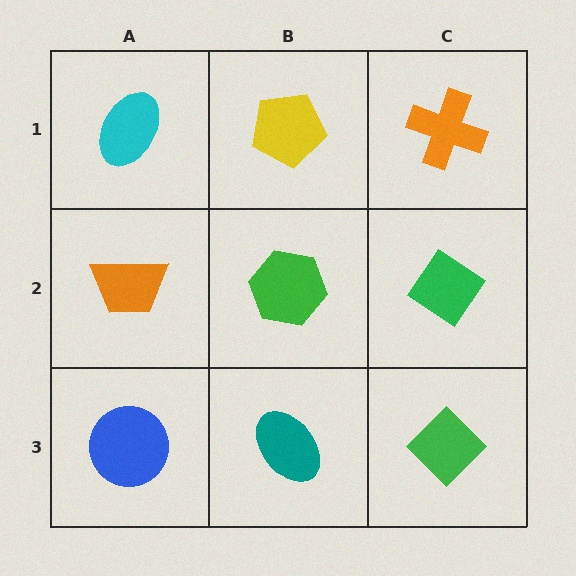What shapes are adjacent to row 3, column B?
A green hexagon (row 2, column B), a blue circle (row 3, column A), a green diamond (row 3, column C).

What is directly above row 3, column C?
A green diamond.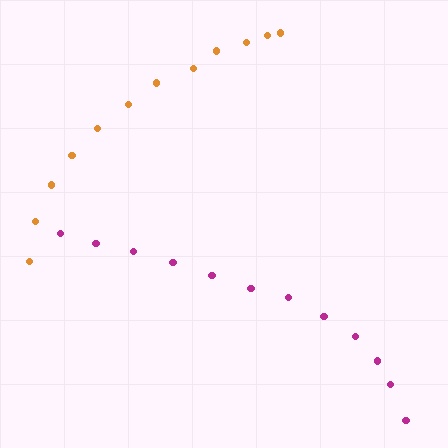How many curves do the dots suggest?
There are 2 distinct paths.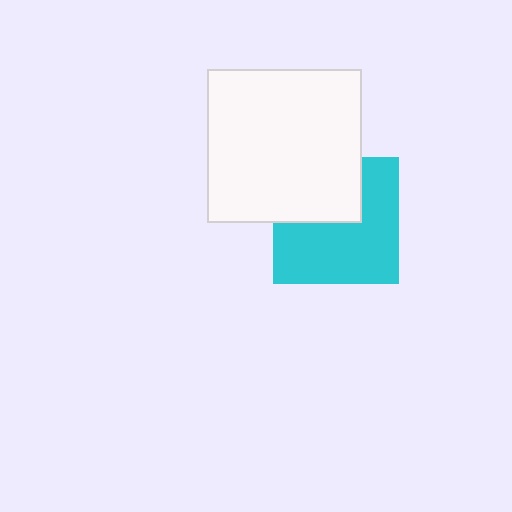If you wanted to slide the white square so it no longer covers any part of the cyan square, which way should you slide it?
Slide it up — that is the most direct way to separate the two shapes.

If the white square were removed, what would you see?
You would see the complete cyan square.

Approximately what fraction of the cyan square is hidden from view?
Roughly 37% of the cyan square is hidden behind the white square.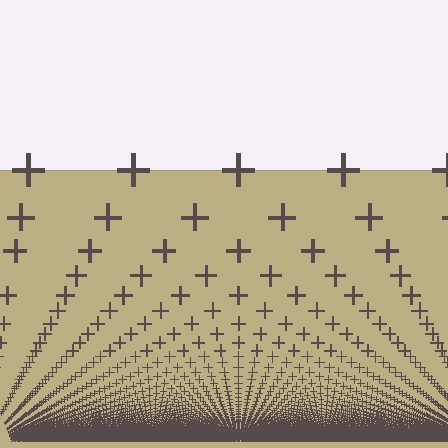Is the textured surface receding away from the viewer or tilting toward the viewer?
The surface appears to tilt toward the viewer. Texture elements get larger and sparser toward the top.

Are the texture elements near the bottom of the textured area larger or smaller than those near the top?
Smaller. The gradient is inverted — elements near the bottom are smaller and denser.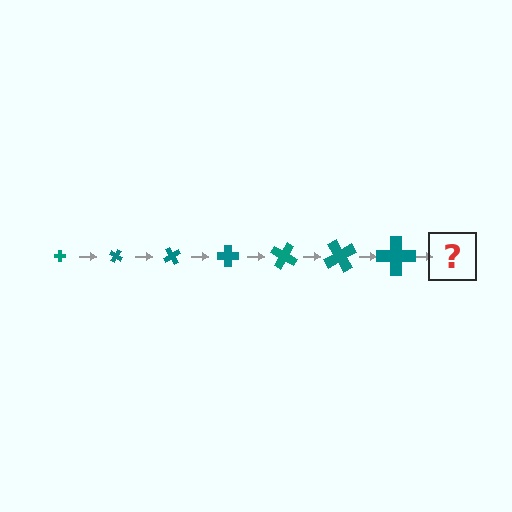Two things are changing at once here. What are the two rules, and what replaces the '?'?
The two rules are that the cross grows larger each step and it rotates 30 degrees each step. The '?' should be a cross, larger than the previous one and rotated 210 degrees from the start.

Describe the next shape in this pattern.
It should be a cross, larger than the previous one and rotated 210 degrees from the start.